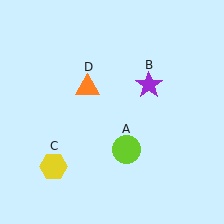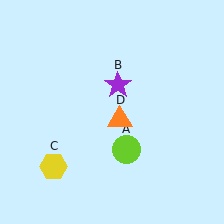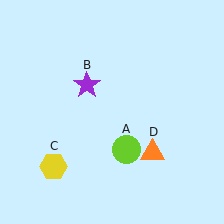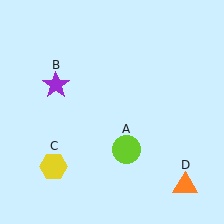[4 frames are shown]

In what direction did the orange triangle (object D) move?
The orange triangle (object D) moved down and to the right.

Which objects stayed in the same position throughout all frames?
Lime circle (object A) and yellow hexagon (object C) remained stationary.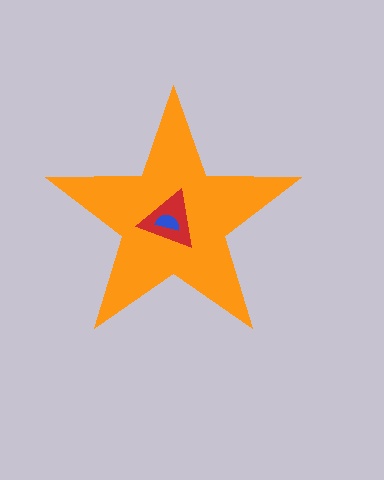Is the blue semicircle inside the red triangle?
Yes.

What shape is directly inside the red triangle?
The blue semicircle.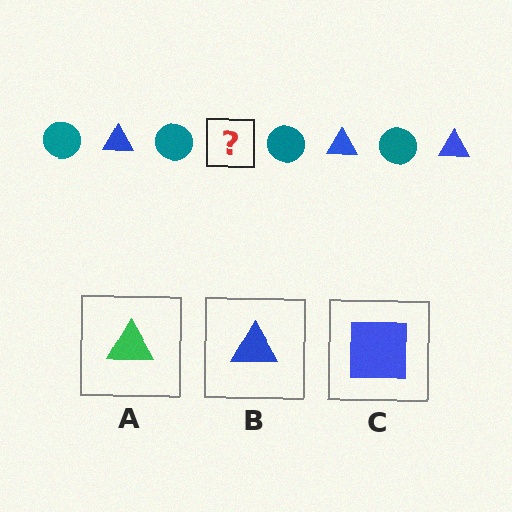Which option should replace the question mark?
Option B.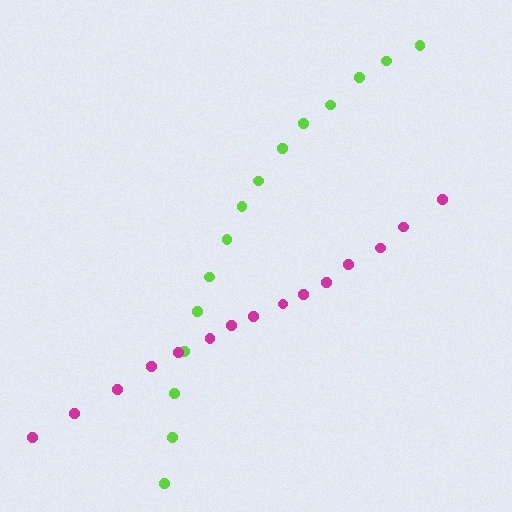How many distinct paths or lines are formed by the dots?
There are 2 distinct paths.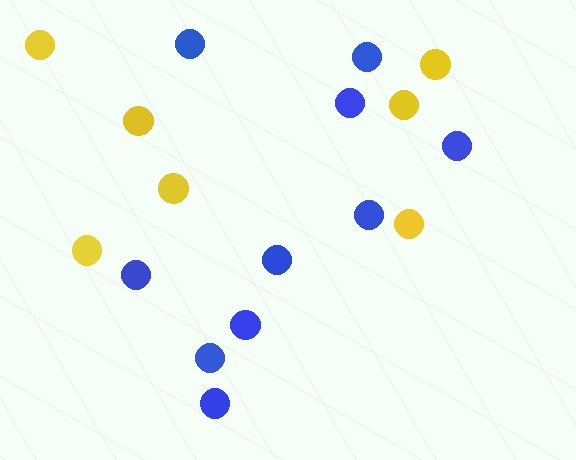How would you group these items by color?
There are 2 groups: one group of blue circles (10) and one group of yellow circles (7).